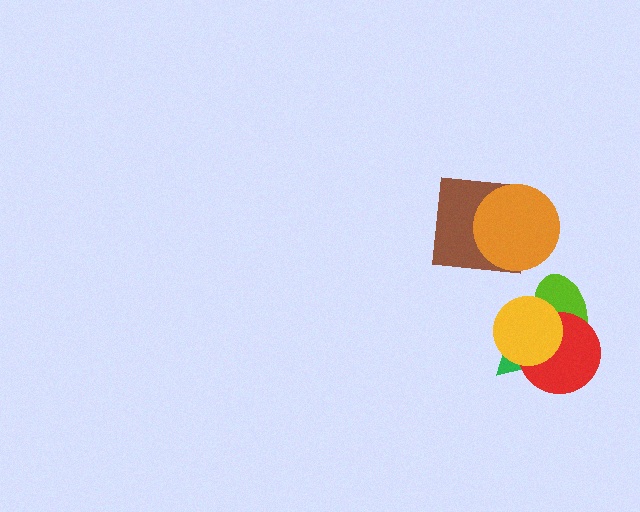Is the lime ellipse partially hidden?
Yes, it is partially covered by another shape.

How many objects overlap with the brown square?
1 object overlaps with the brown square.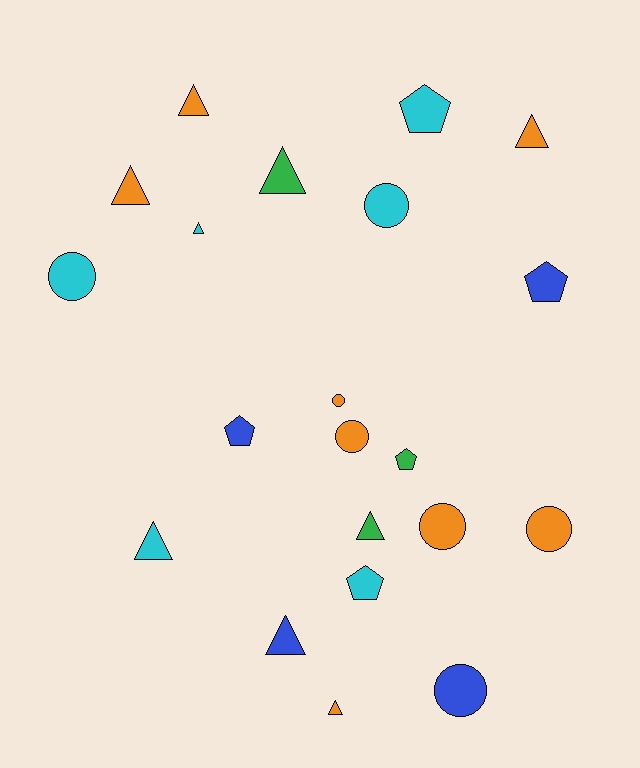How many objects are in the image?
There are 21 objects.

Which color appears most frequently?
Orange, with 8 objects.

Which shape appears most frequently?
Triangle, with 9 objects.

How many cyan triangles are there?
There are 2 cyan triangles.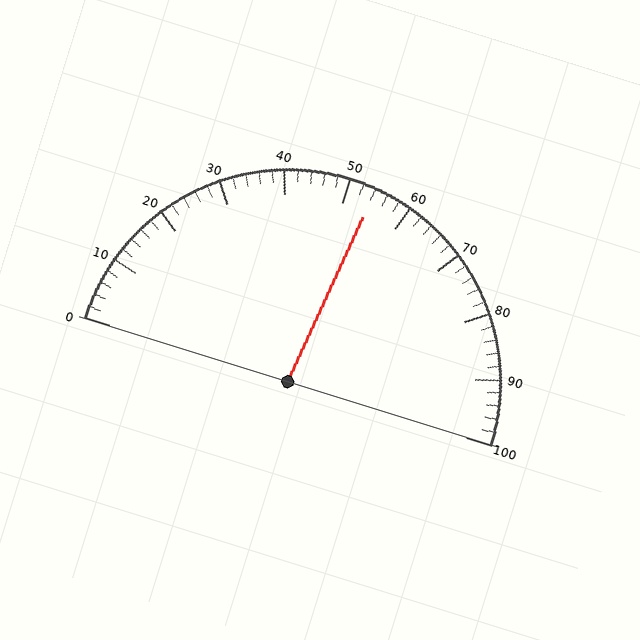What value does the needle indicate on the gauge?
The needle indicates approximately 54.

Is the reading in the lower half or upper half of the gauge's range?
The reading is in the upper half of the range (0 to 100).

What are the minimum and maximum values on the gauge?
The gauge ranges from 0 to 100.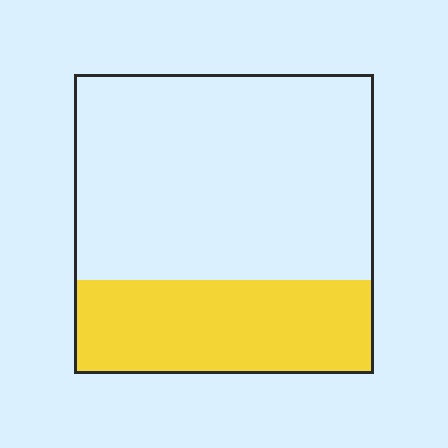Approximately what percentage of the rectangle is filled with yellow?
Approximately 30%.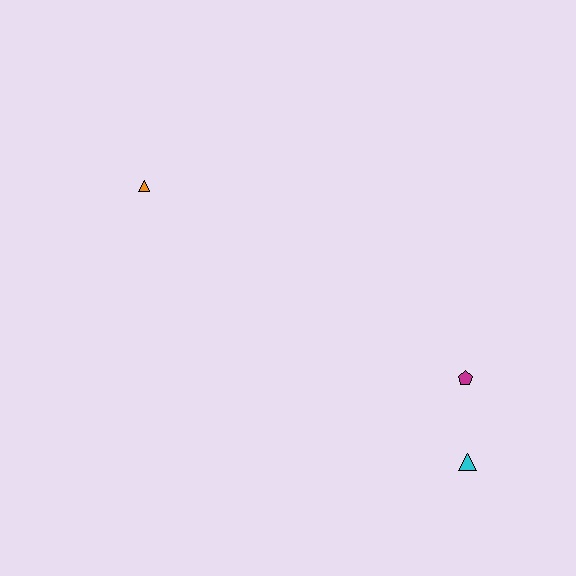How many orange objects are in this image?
There is 1 orange object.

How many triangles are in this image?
There are 2 triangles.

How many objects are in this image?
There are 3 objects.